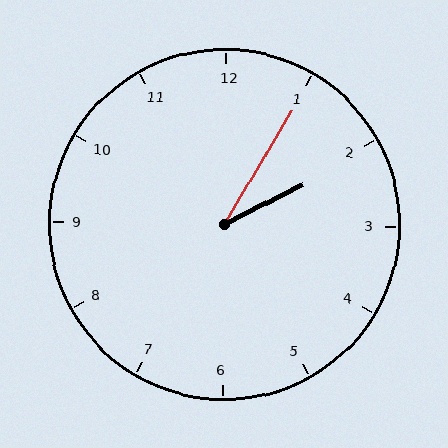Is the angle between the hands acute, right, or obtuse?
It is acute.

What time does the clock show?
2:05.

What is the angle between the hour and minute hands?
Approximately 32 degrees.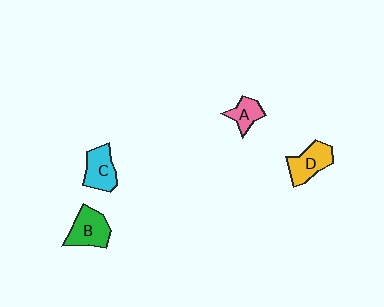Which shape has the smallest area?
Shape A (pink).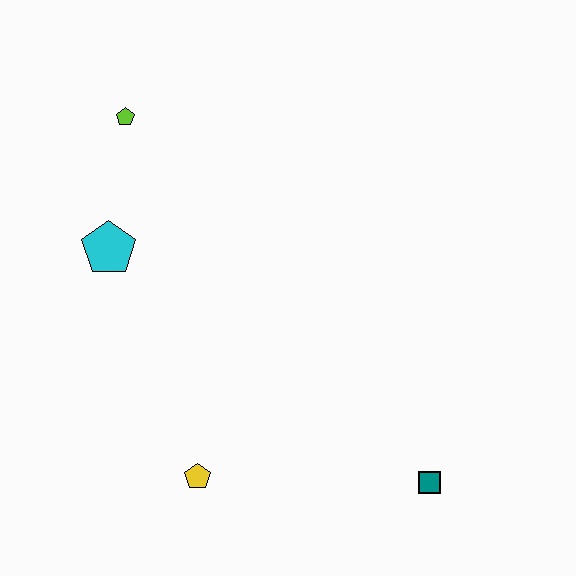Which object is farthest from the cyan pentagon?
The teal square is farthest from the cyan pentagon.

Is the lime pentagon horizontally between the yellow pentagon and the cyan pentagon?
Yes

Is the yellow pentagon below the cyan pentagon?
Yes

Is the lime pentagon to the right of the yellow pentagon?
No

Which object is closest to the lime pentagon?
The cyan pentagon is closest to the lime pentagon.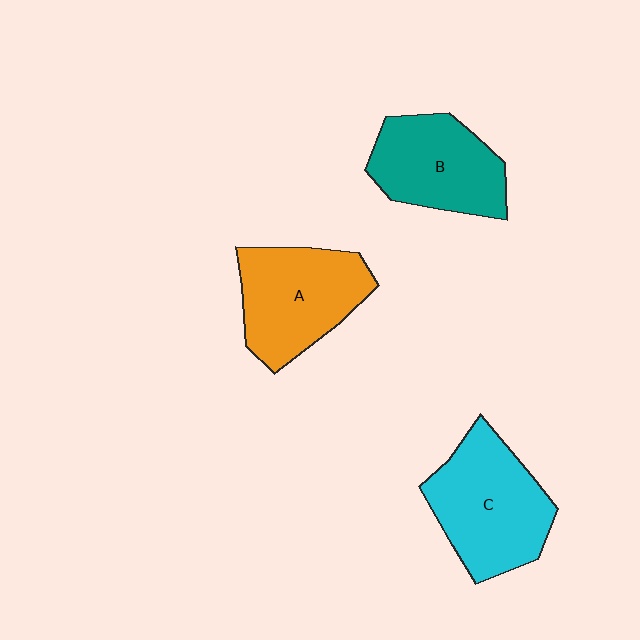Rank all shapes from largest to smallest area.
From largest to smallest: C (cyan), A (orange), B (teal).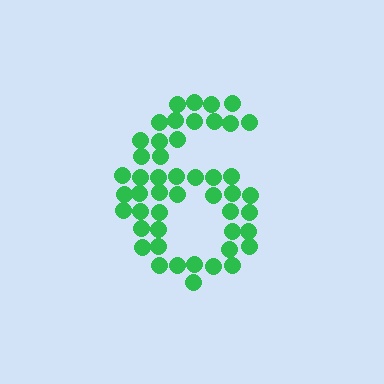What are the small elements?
The small elements are circles.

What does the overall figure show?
The overall figure shows the digit 6.